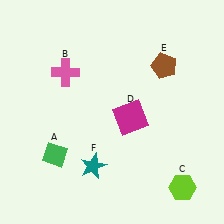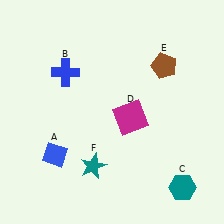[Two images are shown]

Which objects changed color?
A changed from green to blue. B changed from pink to blue. C changed from lime to teal.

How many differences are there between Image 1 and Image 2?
There are 3 differences between the two images.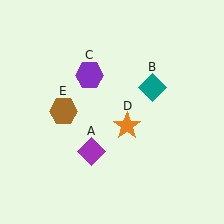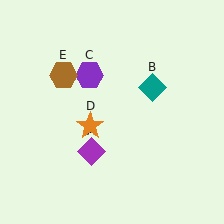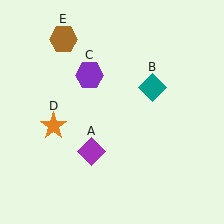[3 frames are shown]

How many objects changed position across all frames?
2 objects changed position: orange star (object D), brown hexagon (object E).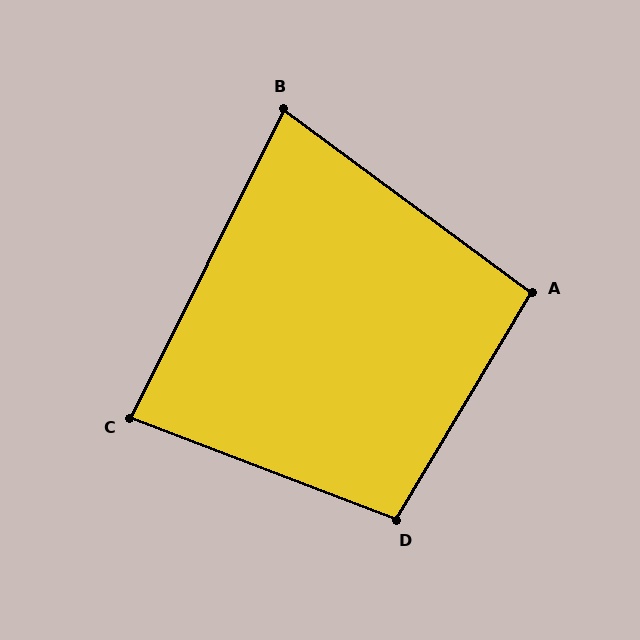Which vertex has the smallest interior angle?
B, at approximately 80 degrees.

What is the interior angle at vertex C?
Approximately 84 degrees (acute).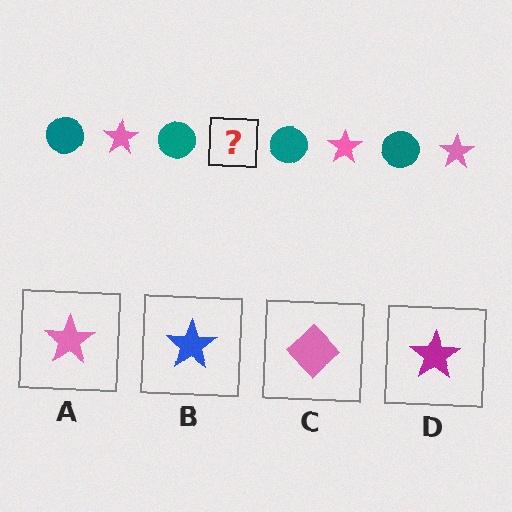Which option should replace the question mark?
Option A.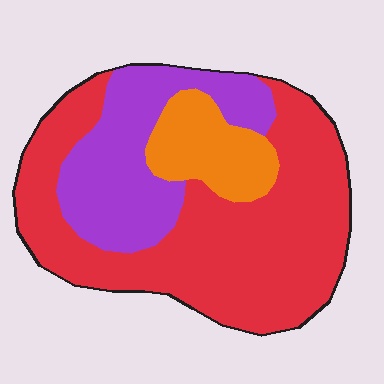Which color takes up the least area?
Orange, at roughly 15%.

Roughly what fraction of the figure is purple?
Purple covers roughly 25% of the figure.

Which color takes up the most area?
Red, at roughly 60%.